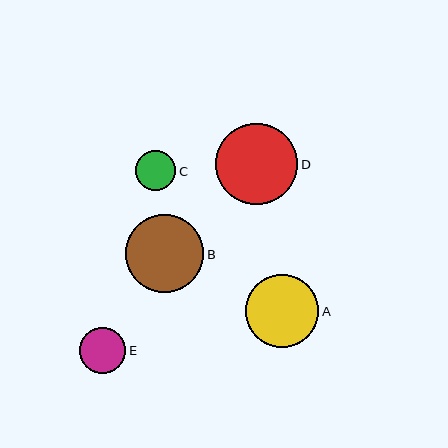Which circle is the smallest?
Circle C is the smallest with a size of approximately 40 pixels.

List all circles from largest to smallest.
From largest to smallest: D, B, A, E, C.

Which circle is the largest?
Circle D is the largest with a size of approximately 82 pixels.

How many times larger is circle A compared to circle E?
Circle A is approximately 1.6 times the size of circle E.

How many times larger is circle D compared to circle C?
Circle D is approximately 2.0 times the size of circle C.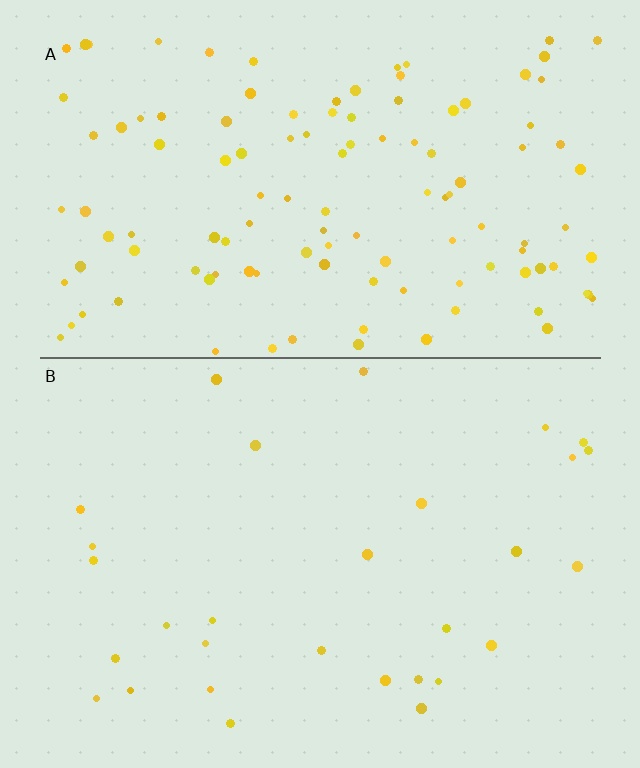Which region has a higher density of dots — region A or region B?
A (the top).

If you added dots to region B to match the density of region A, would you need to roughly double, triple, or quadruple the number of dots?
Approximately quadruple.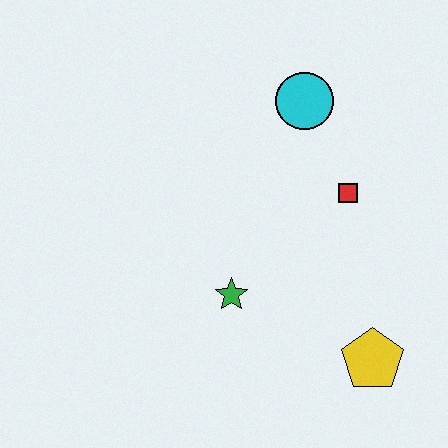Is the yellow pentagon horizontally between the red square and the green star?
No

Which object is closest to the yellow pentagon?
The green star is closest to the yellow pentagon.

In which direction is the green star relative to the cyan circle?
The green star is below the cyan circle.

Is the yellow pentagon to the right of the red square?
Yes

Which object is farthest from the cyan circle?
The yellow pentagon is farthest from the cyan circle.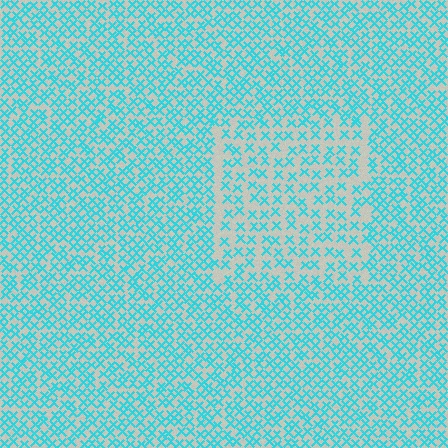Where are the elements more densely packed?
The elements are more densely packed outside the rectangle boundary.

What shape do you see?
I see a rectangle.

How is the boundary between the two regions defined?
The boundary is defined by a change in element density (approximately 1.8x ratio). All elements are the same color, size, and shape.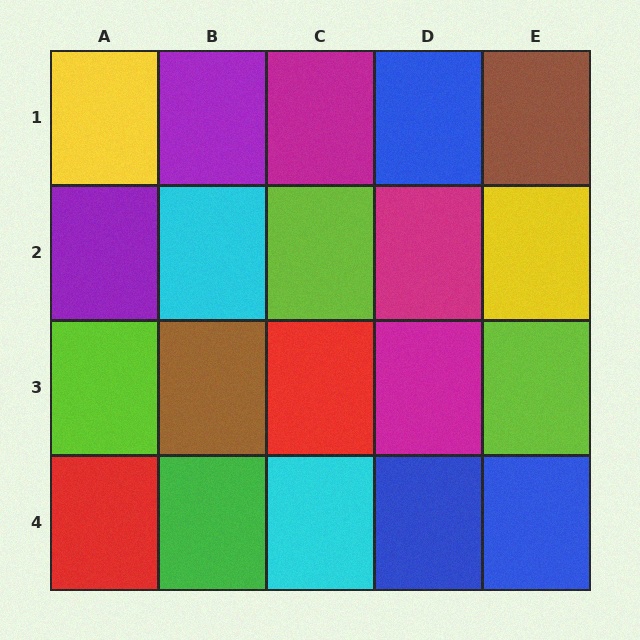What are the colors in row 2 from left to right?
Purple, cyan, lime, magenta, yellow.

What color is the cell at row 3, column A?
Lime.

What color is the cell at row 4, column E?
Blue.